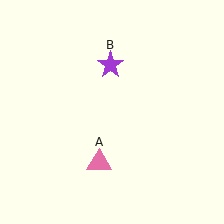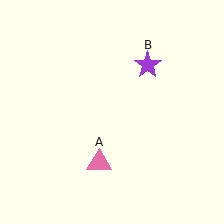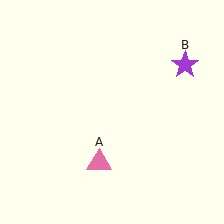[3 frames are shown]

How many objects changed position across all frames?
1 object changed position: purple star (object B).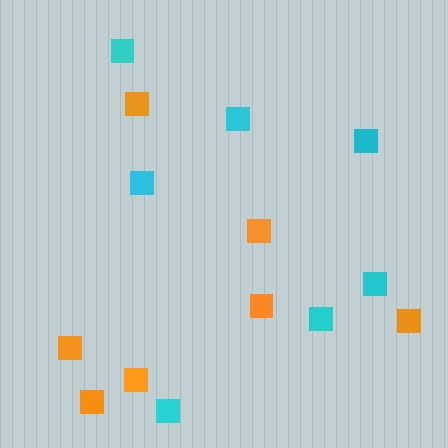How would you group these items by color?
There are 2 groups: one group of cyan squares (7) and one group of orange squares (7).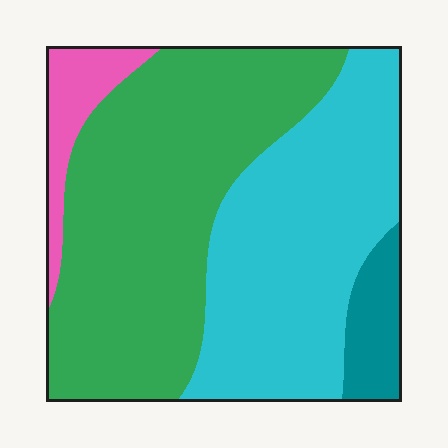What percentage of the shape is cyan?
Cyan takes up about three eighths (3/8) of the shape.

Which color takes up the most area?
Green, at roughly 50%.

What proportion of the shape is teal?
Teal covers about 5% of the shape.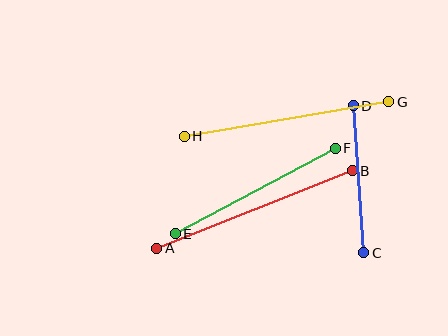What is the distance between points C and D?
The distance is approximately 147 pixels.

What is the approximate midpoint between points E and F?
The midpoint is at approximately (255, 191) pixels.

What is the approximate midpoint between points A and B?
The midpoint is at approximately (254, 210) pixels.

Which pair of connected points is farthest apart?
Points A and B are farthest apart.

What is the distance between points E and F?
The distance is approximately 182 pixels.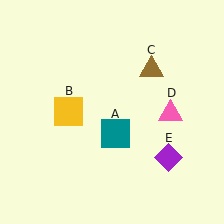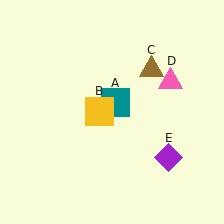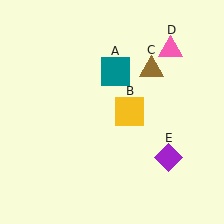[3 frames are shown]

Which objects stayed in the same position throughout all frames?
Brown triangle (object C) and purple diamond (object E) remained stationary.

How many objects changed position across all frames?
3 objects changed position: teal square (object A), yellow square (object B), pink triangle (object D).